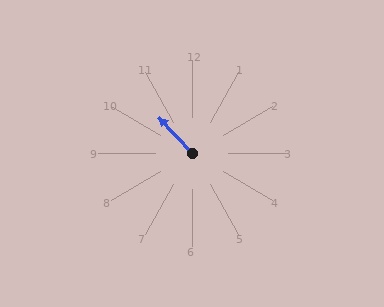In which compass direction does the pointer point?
Northwest.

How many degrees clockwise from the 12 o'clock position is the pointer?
Approximately 318 degrees.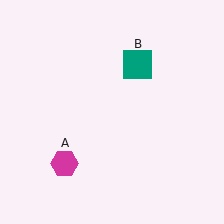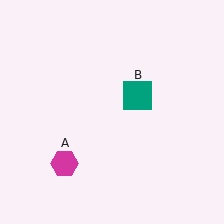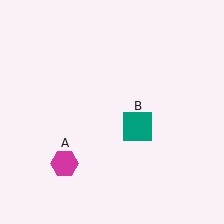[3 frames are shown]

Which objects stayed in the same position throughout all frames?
Magenta hexagon (object A) remained stationary.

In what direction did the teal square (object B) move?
The teal square (object B) moved down.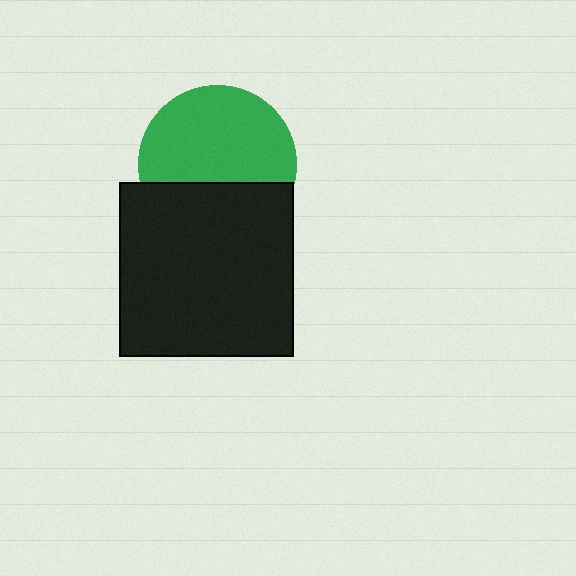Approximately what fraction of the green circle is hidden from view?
Roughly 36% of the green circle is hidden behind the black square.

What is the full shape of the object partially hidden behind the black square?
The partially hidden object is a green circle.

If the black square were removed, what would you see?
You would see the complete green circle.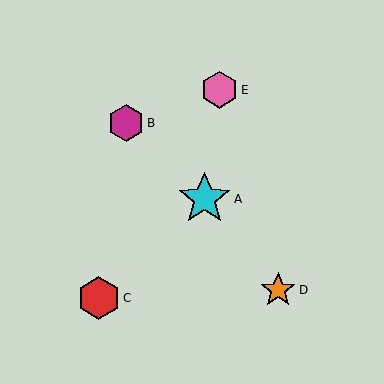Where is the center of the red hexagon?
The center of the red hexagon is at (99, 298).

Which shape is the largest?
The cyan star (labeled A) is the largest.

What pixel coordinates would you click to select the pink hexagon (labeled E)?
Click at (220, 90) to select the pink hexagon E.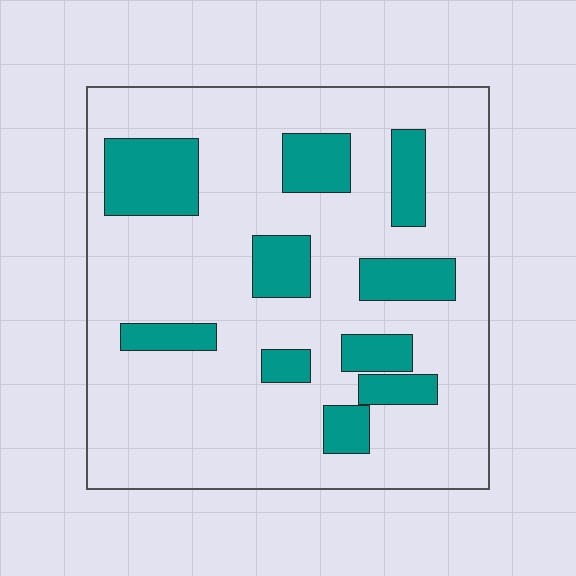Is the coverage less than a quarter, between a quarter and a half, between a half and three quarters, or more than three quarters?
Less than a quarter.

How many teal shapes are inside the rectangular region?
10.